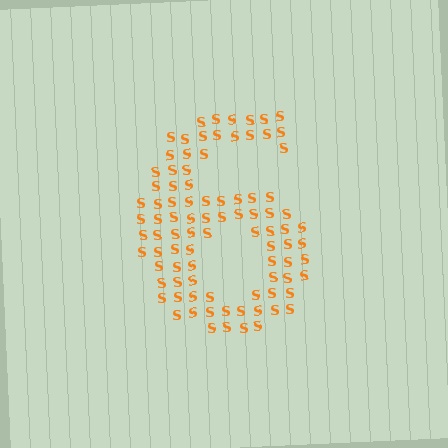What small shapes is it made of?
It is made of small letter S's.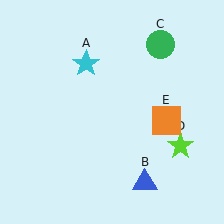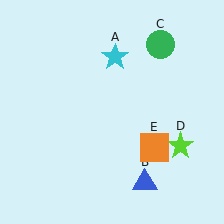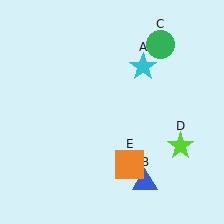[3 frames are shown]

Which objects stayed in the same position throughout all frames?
Blue triangle (object B) and green circle (object C) and lime star (object D) remained stationary.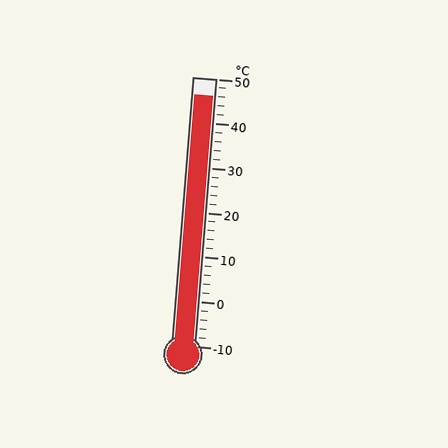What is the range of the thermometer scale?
The thermometer scale ranges from -10°C to 50°C.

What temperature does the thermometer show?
The thermometer shows approximately 46°C.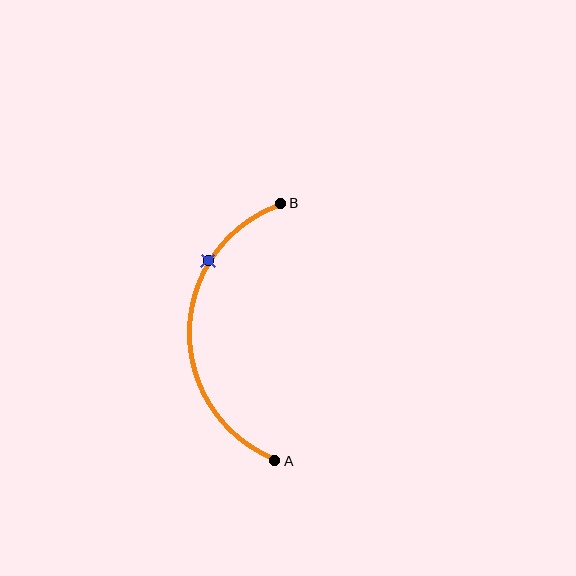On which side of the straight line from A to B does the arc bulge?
The arc bulges to the left of the straight line connecting A and B.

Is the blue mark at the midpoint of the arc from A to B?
No. The blue mark lies on the arc but is closer to endpoint B. The arc midpoint would be at the point on the curve equidistant along the arc from both A and B.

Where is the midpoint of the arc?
The arc midpoint is the point on the curve farthest from the straight line joining A and B. It sits to the left of that line.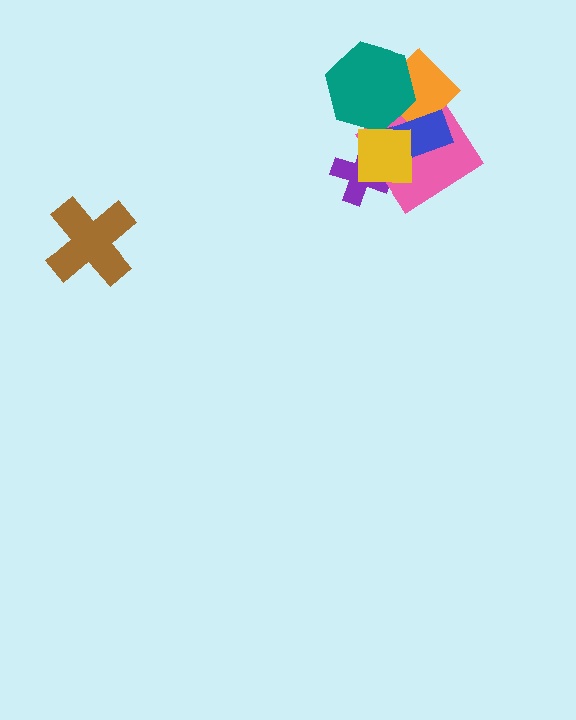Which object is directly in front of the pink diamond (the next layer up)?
The orange diamond is directly in front of the pink diamond.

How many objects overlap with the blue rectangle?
3 objects overlap with the blue rectangle.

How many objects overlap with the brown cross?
0 objects overlap with the brown cross.